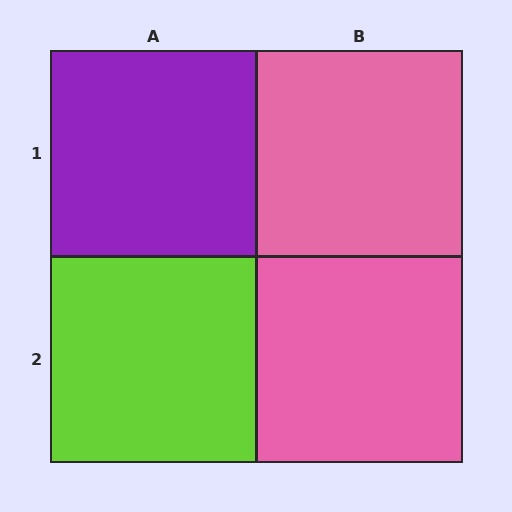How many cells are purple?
1 cell is purple.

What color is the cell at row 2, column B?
Pink.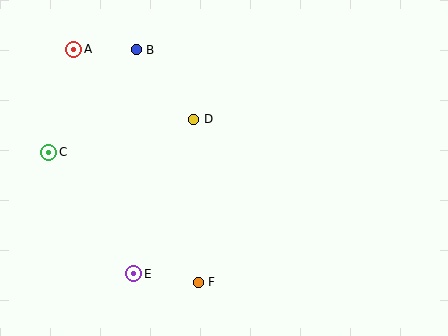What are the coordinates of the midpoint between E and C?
The midpoint between E and C is at (91, 213).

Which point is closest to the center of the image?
Point D at (194, 119) is closest to the center.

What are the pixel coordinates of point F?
Point F is at (198, 282).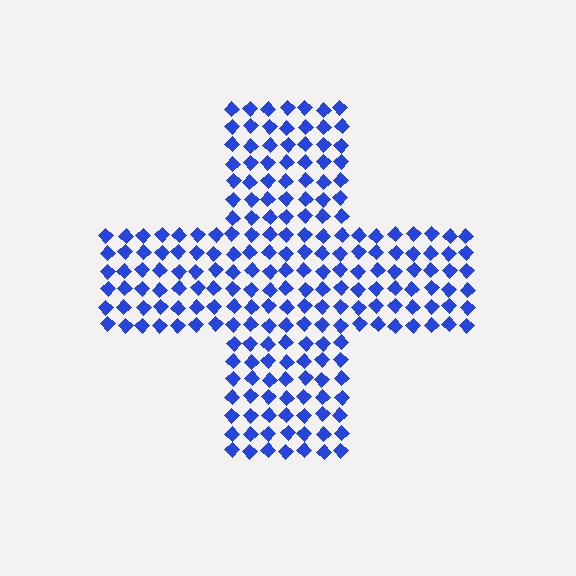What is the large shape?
The large shape is a cross.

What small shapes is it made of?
It is made of small diamonds.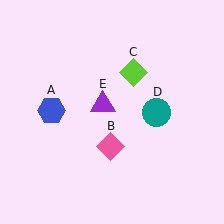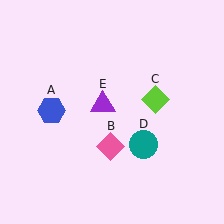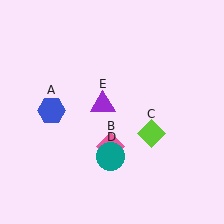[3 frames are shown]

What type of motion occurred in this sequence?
The lime diamond (object C), teal circle (object D) rotated clockwise around the center of the scene.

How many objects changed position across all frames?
2 objects changed position: lime diamond (object C), teal circle (object D).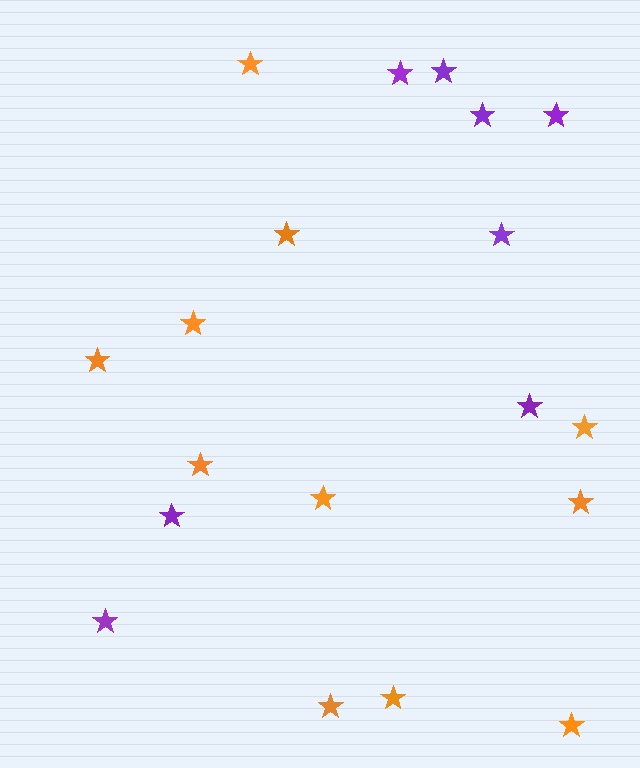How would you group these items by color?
There are 2 groups: one group of orange stars (11) and one group of purple stars (8).